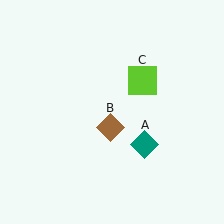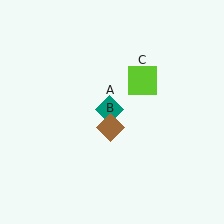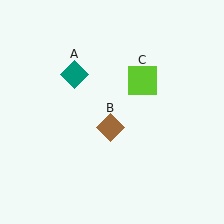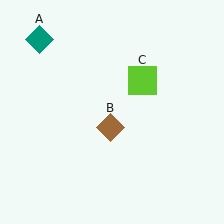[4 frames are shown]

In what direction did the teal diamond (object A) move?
The teal diamond (object A) moved up and to the left.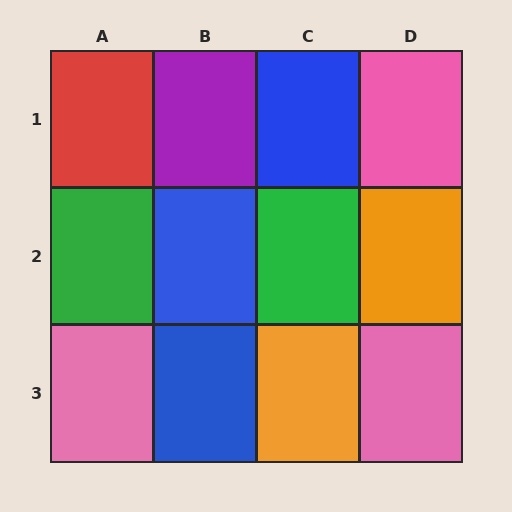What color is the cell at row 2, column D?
Orange.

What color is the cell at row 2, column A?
Green.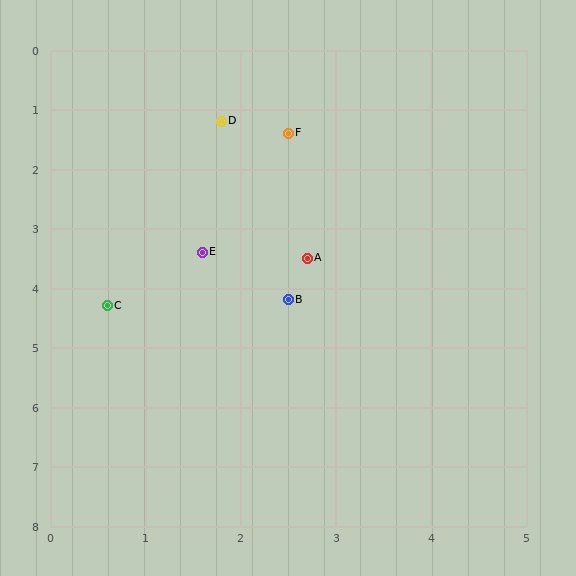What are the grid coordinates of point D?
Point D is at approximately (1.8, 1.2).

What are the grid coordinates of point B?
Point B is at approximately (2.5, 4.2).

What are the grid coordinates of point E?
Point E is at approximately (1.6, 3.4).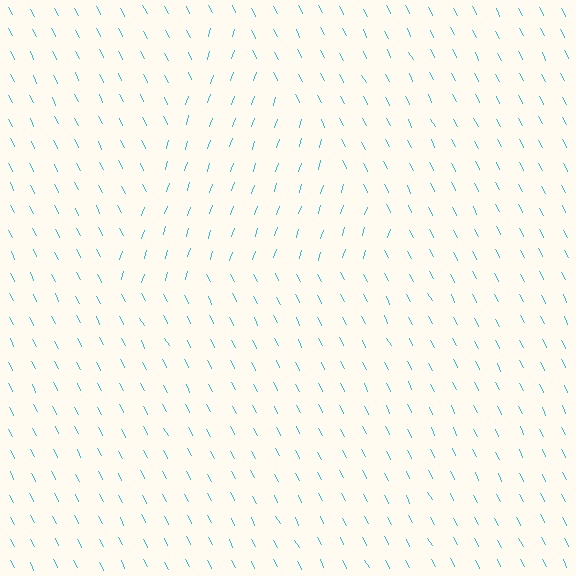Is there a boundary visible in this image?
Yes, there is a texture boundary formed by a change in line orientation.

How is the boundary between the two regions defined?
The boundary is defined purely by a change in line orientation (approximately 45 degrees difference). All lines are the same color and thickness.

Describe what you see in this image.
The image is filled with small cyan line segments. A triangle region in the image has lines oriented differently from the surrounding lines, creating a visible texture boundary.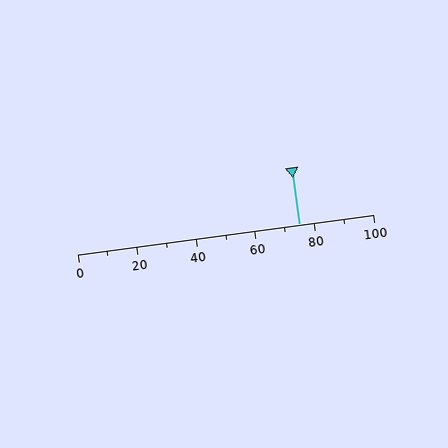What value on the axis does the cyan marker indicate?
The marker indicates approximately 75.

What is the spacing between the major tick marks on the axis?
The major ticks are spaced 20 apart.